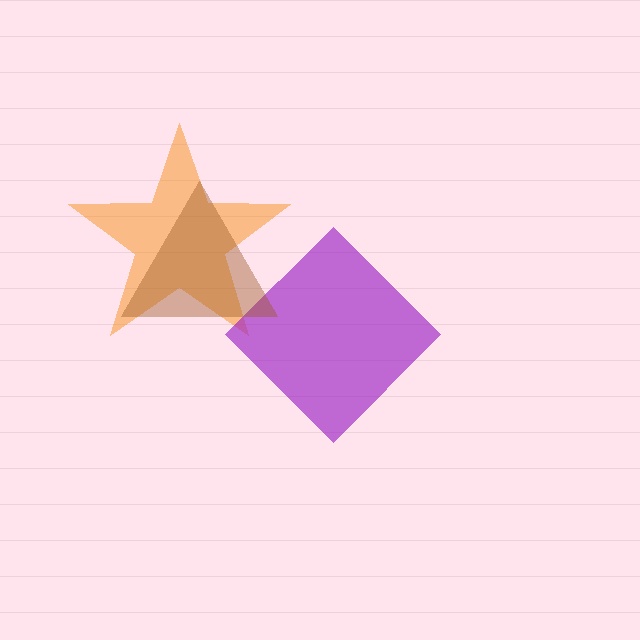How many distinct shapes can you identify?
There are 3 distinct shapes: an orange star, a purple diamond, a brown triangle.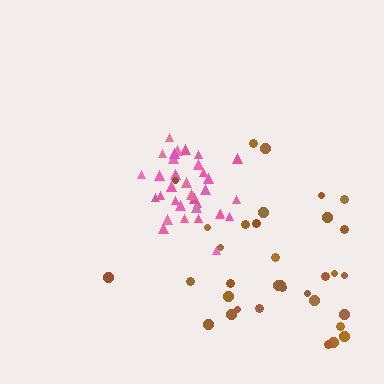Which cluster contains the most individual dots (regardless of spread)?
Pink (34).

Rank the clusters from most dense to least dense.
pink, brown.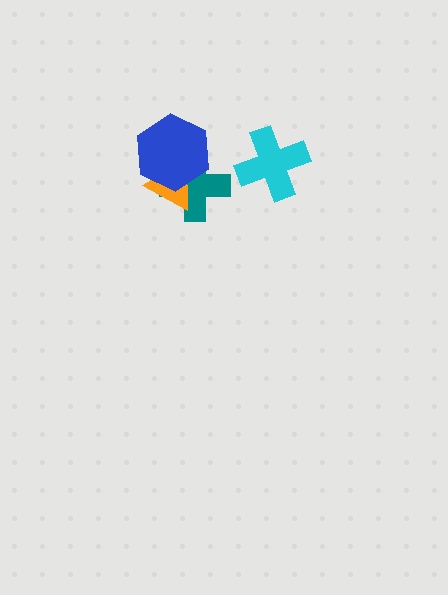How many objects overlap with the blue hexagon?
2 objects overlap with the blue hexagon.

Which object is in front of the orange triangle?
The blue hexagon is in front of the orange triangle.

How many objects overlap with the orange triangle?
2 objects overlap with the orange triangle.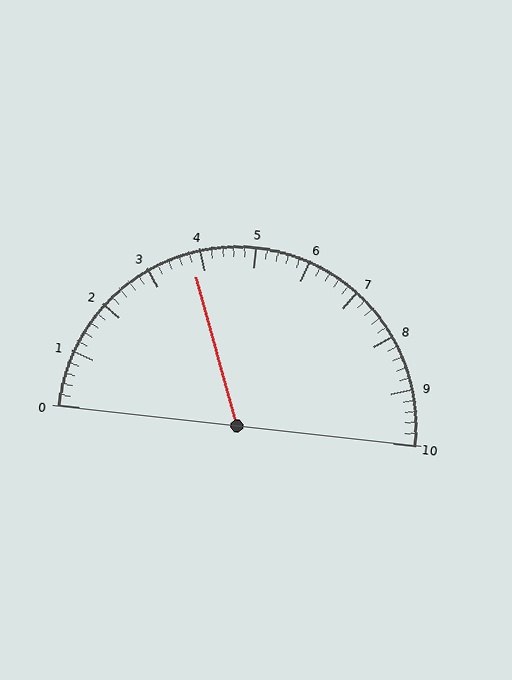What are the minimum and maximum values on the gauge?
The gauge ranges from 0 to 10.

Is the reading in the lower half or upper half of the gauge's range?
The reading is in the lower half of the range (0 to 10).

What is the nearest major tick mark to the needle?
The nearest major tick mark is 4.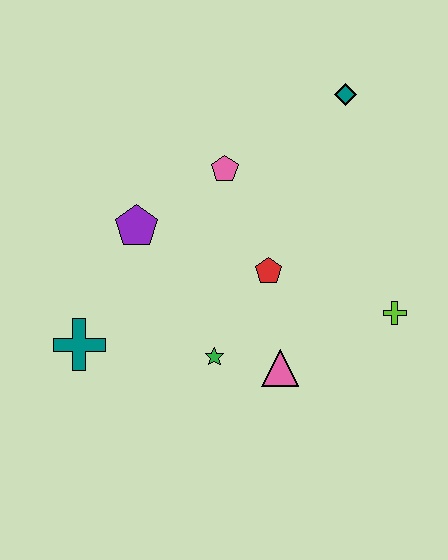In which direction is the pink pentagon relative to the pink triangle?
The pink pentagon is above the pink triangle.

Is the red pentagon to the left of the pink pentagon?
No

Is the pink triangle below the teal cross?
Yes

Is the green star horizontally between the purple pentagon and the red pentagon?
Yes